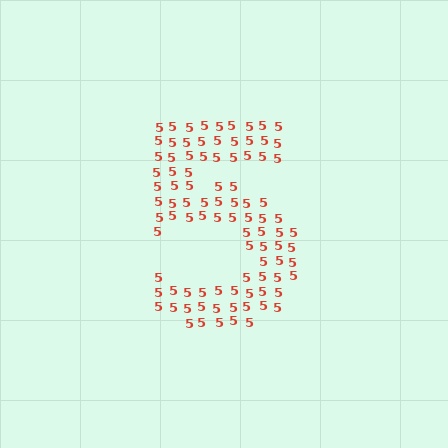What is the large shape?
The large shape is the digit 5.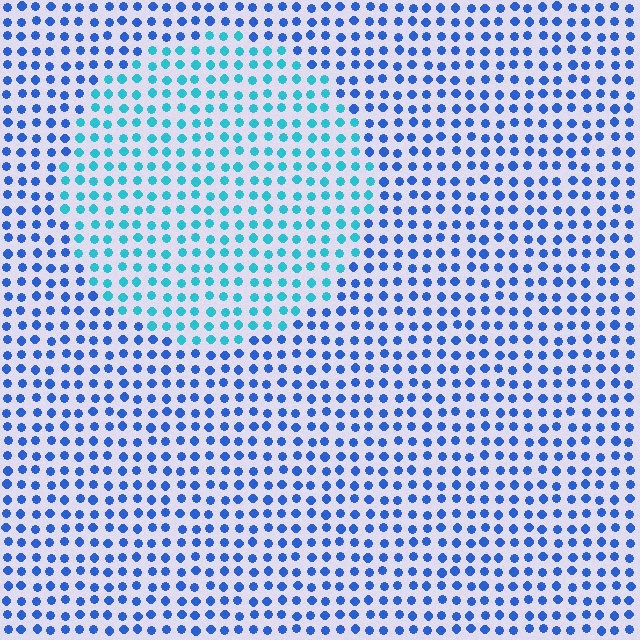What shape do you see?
I see a circle.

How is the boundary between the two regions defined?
The boundary is defined purely by a slight shift in hue (about 36 degrees). Spacing, size, and orientation are identical on both sides.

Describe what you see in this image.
The image is filled with small blue elements in a uniform arrangement. A circle-shaped region is visible where the elements are tinted to a slightly different hue, forming a subtle color boundary.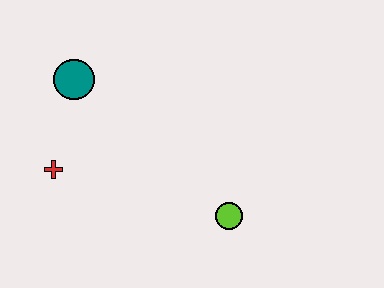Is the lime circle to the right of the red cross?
Yes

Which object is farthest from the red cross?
The lime circle is farthest from the red cross.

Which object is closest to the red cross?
The teal circle is closest to the red cross.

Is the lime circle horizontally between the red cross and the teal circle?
No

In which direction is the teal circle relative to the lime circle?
The teal circle is to the left of the lime circle.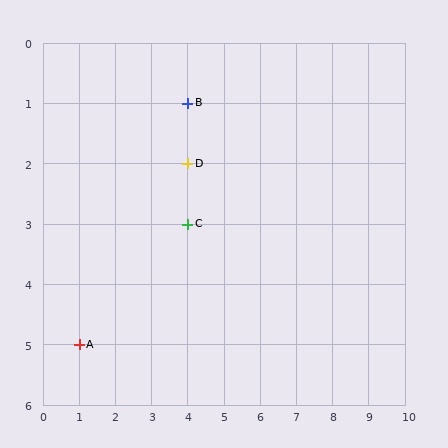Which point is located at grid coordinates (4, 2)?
Point D is at (4, 2).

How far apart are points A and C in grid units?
Points A and C are 3 columns and 2 rows apart (about 3.6 grid units diagonally).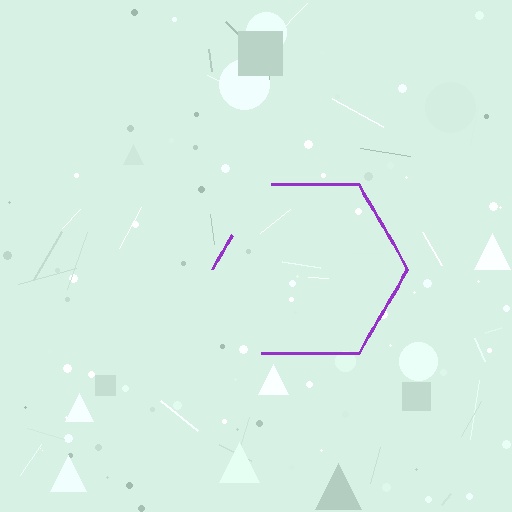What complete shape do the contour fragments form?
The contour fragments form a hexagon.